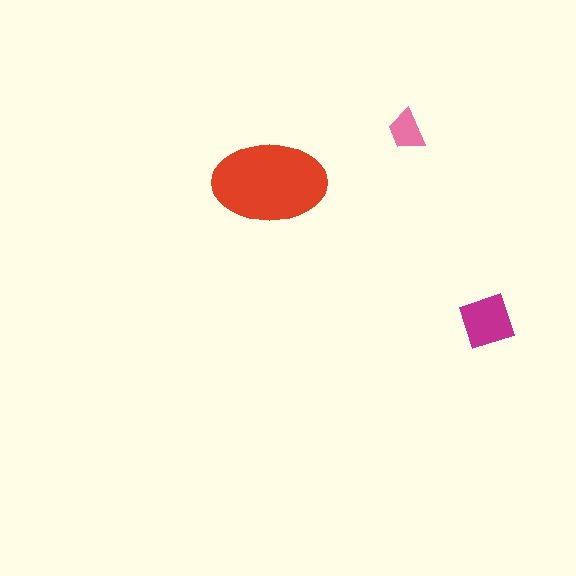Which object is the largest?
The red ellipse.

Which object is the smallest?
The pink trapezoid.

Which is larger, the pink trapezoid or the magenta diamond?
The magenta diamond.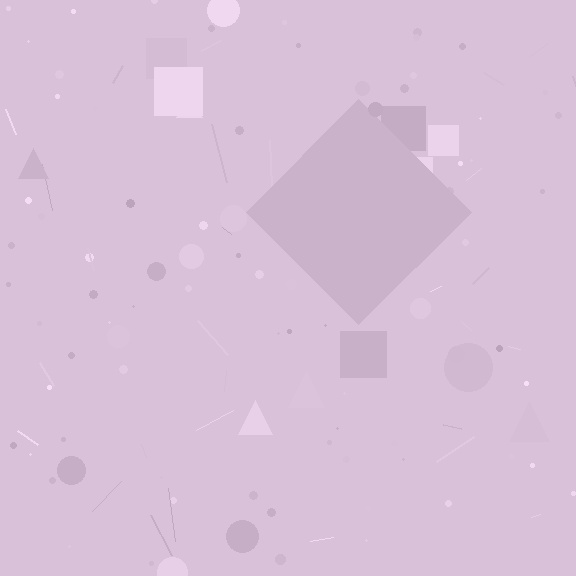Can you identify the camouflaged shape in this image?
The camouflaged shape is a diamond.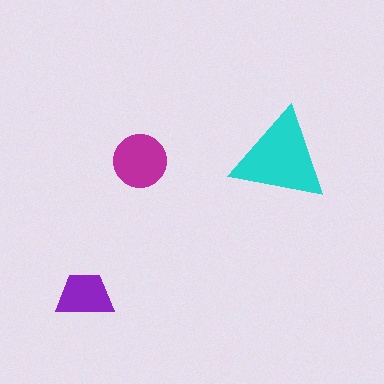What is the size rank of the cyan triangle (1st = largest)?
1st.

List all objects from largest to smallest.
The cyan triangle, the magenta circle, the purple trapezoid.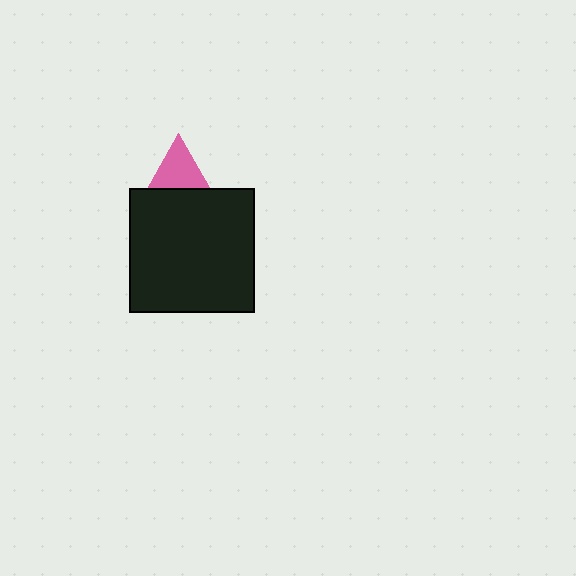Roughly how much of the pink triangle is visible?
A small part of it is visible (roughly 44%).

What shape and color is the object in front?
The object in front is a black square.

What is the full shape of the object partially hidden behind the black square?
The partially hidden object is a pink triangle.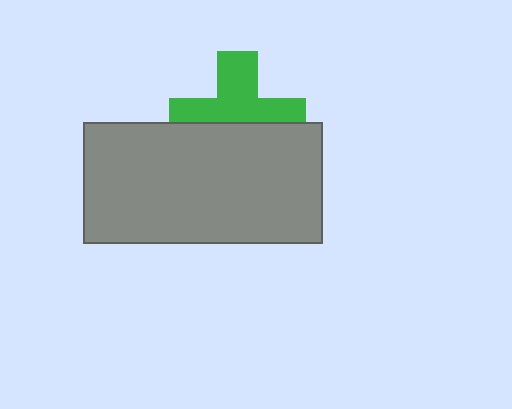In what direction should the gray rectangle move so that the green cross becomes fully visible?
The gray rectangle should move down. That is the shortest direction to clear the overlap and leave the green cross fully visible.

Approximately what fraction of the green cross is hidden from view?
Roughly 46% of the green cross is hidden behind the gray rectangle.